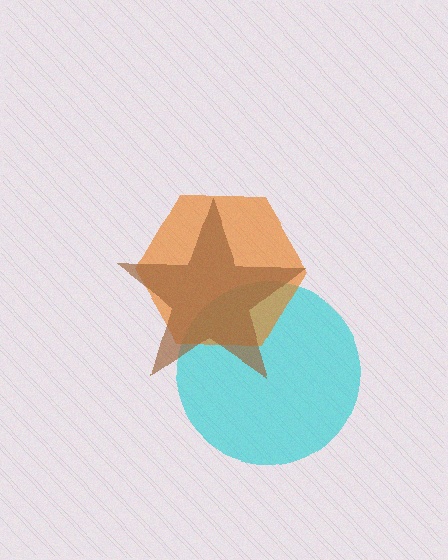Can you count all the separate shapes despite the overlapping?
Yes, there are 3 separate shapes.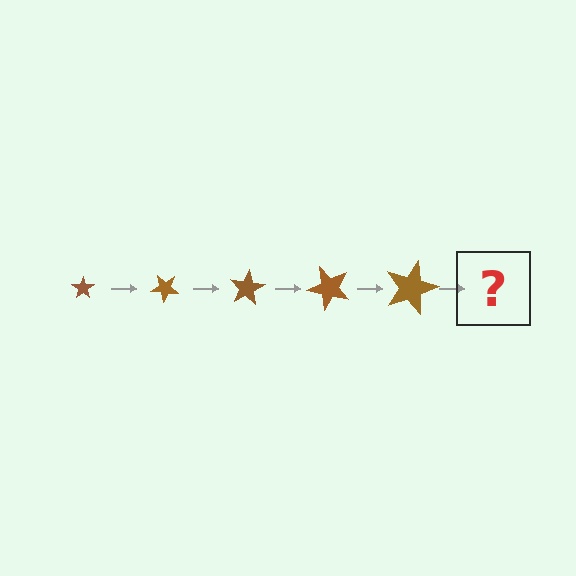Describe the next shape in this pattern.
It should be a star, larger than the previous one and rotated 200 degrees from the start.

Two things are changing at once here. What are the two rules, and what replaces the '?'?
The two rules are that the star grows larger each step and it rotates 40 degrees each step. The '?' should be a star, larger than the previous one and rotated 200 degrees from the start.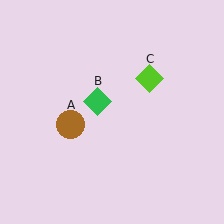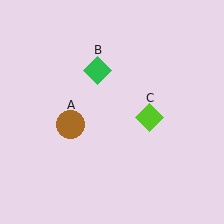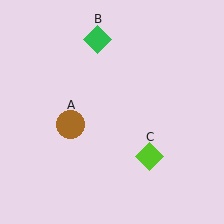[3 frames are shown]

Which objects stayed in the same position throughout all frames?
Brown circle (object A) remained stationary.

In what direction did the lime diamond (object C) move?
The lime diamond (object C) moved down.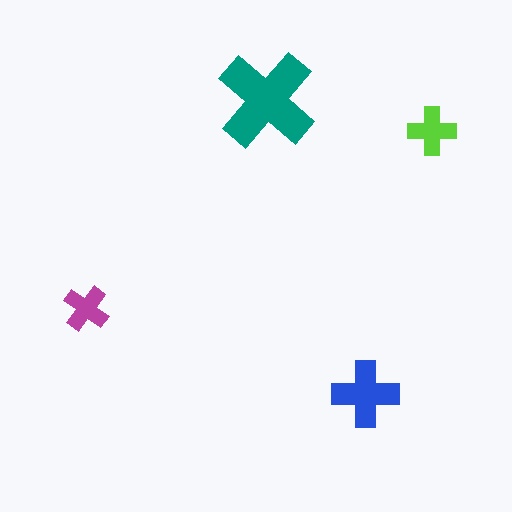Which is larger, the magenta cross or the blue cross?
The blue one.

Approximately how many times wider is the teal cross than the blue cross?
About 1.5 times wider.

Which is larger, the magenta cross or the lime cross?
The lime one.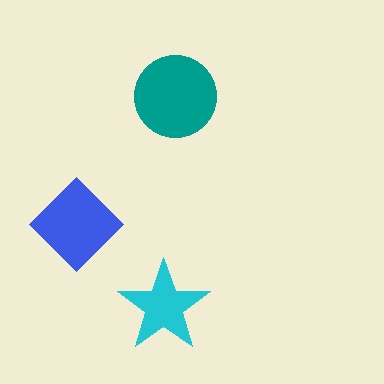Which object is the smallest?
The cyan star.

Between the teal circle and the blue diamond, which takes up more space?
The teal circle.